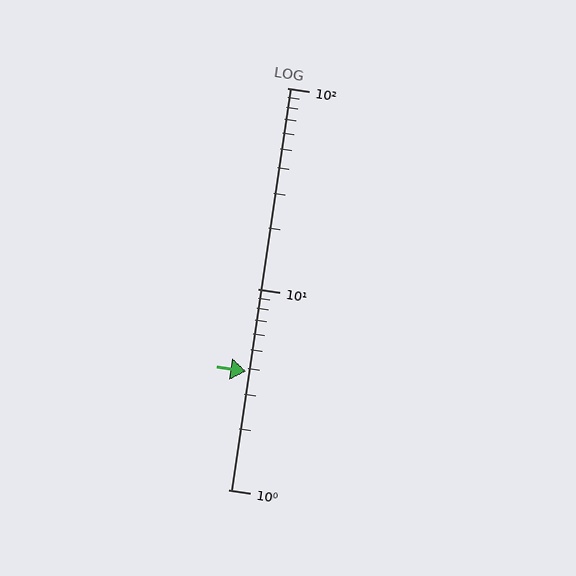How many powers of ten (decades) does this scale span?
The scale spans 2 decades, from 1 to 100.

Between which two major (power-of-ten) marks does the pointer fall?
The pointer is between 1 and 10.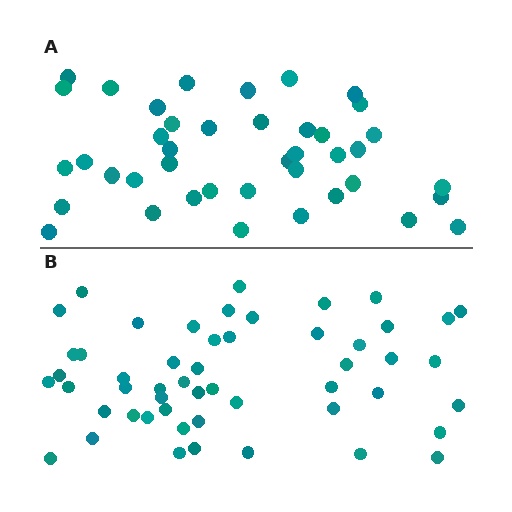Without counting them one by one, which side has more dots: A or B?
Region B (the bottom region) has more dots.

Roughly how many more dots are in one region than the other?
Region B has roughly 12 or so more dots than region A.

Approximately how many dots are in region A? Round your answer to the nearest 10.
About 40 dots. (The exact count is 41, which rounds to 40.)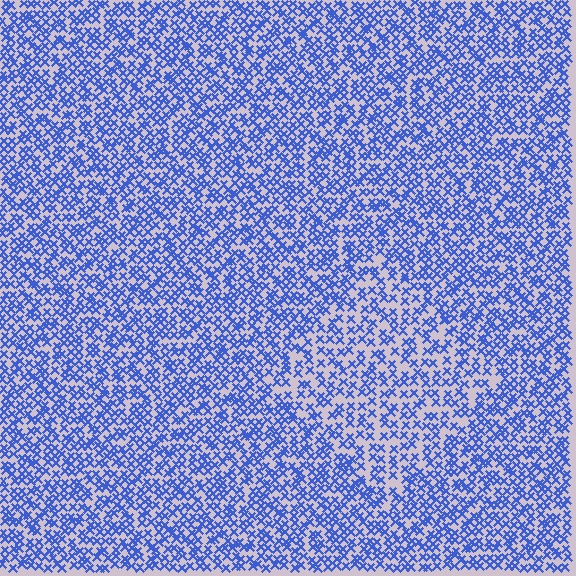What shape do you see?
I see a diamond.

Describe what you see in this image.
The image contains small blue elements arranged at two different densities. A diamond-shaped region is visible where the elements are less densely packed than the surrounding area.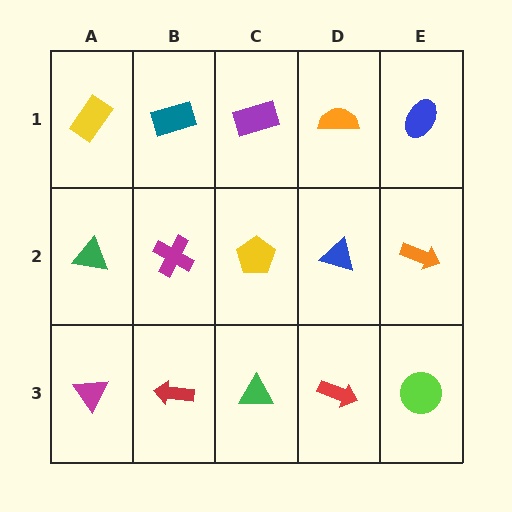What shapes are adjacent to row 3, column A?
A green triangle (row 2, column A), a red arrow (row 3, column B).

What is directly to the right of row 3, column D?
A lime circle.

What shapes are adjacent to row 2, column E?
A blue ellipse (row 1, column E), a lime circle (row 3, column E), a blue triangle (row 2, column D).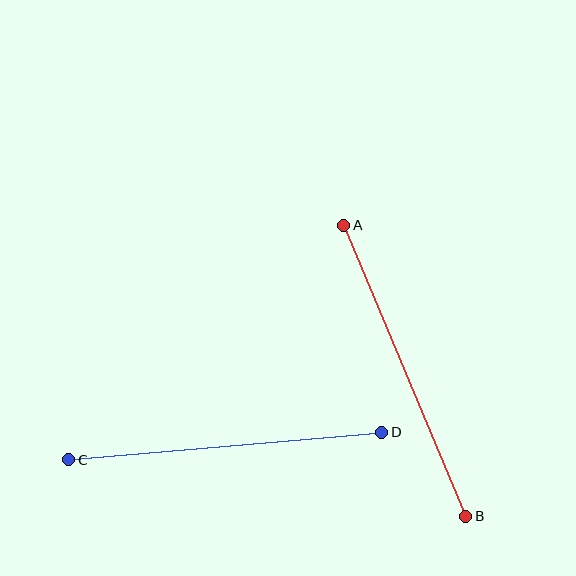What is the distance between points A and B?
The distance is approximately 316 pixels.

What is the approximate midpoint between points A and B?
The midpoint is at approximately (405, 371) pixels.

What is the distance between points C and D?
The distance is approximately 314 pixels.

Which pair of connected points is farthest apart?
Points A and B are farthest apart.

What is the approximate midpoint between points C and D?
The midpoint is at approximately (225, 446) pixels.